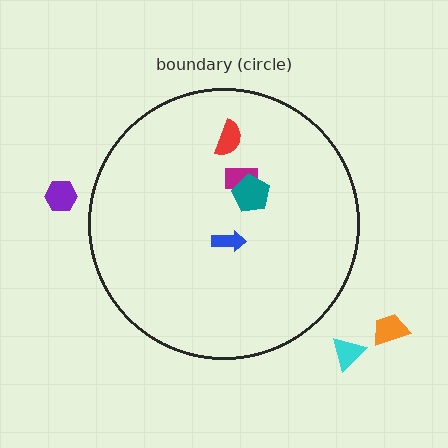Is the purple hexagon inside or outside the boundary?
Outside.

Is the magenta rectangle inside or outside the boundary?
Inside.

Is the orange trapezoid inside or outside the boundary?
Outside.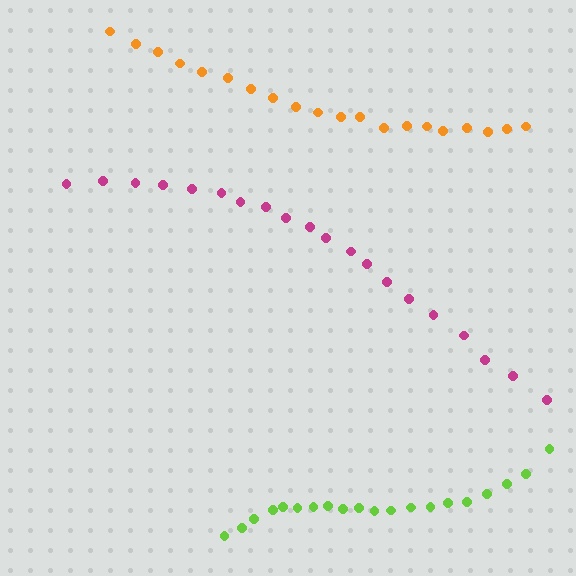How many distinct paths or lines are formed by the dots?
There are 3 distinct paths.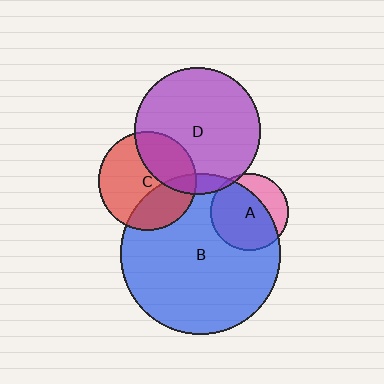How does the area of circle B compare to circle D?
Approximately 1.6 times.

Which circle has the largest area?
Circle B (blue).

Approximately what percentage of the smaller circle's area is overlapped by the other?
Approximately 70%.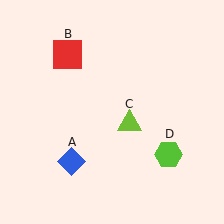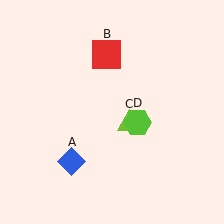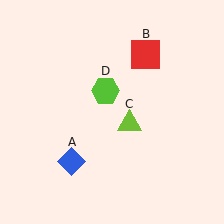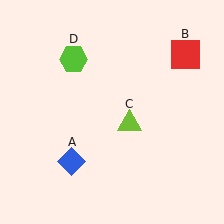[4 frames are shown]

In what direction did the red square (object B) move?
The red square (object B) moved right.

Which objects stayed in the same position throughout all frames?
Blue diamond (object A) and lime triangle (object C) remained stationary.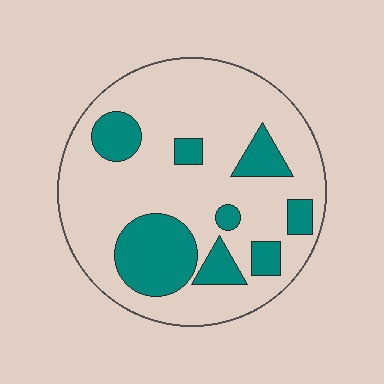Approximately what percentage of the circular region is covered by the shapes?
Approximately 25%.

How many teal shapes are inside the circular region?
8.